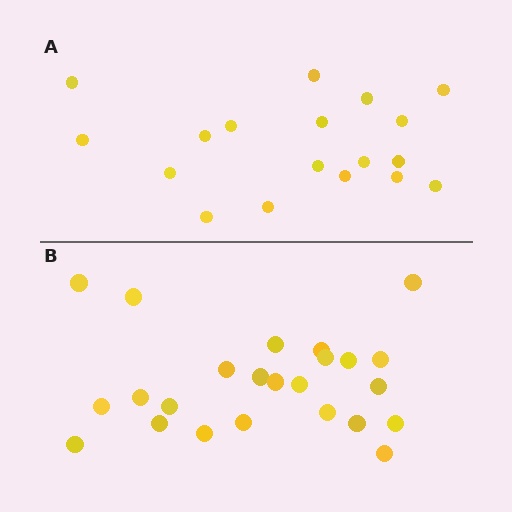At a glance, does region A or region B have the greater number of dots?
Region B (the bottom region) has more dots.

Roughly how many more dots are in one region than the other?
Region B has about 6 more dots than region A.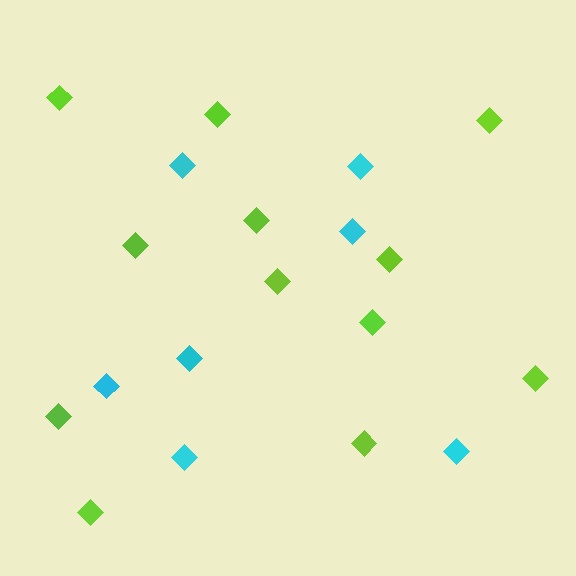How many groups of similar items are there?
There are 2 groups: one group of lime diamonds (12) and one group of cyan diamonds (7).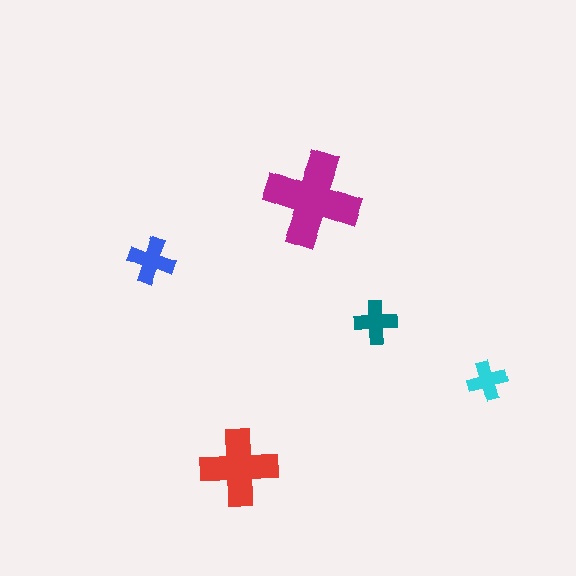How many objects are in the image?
There are 5 objects in the image.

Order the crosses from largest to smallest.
the magenta one, the red one, the blue one, the teal one, the cyan one.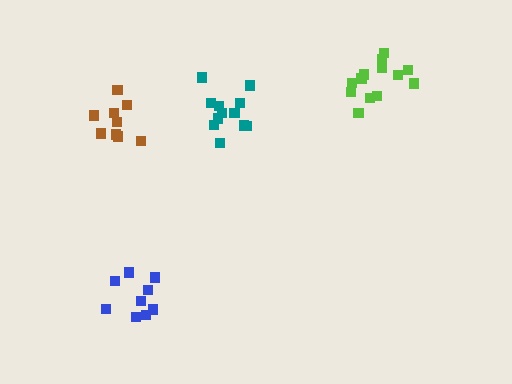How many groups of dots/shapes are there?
There are 4 groups.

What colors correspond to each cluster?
The clusters are colored: blue, brown, teal, lime.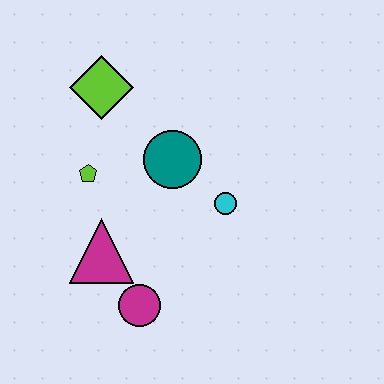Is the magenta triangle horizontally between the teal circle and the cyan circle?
No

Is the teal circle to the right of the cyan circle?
No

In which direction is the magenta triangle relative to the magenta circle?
The magenta triangle is above the magenta circle.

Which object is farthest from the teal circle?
The magenta circle is farthest from the teal circle.